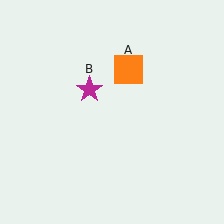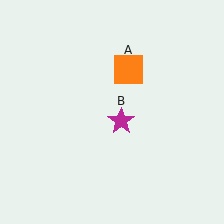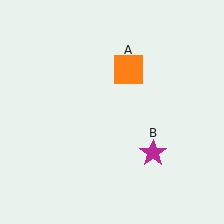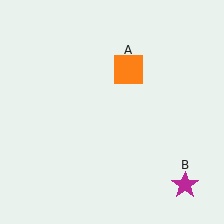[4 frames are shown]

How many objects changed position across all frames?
1 object changed position: magenta star (object B).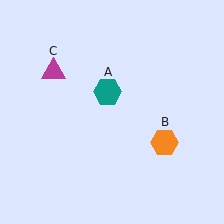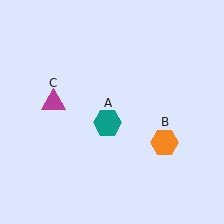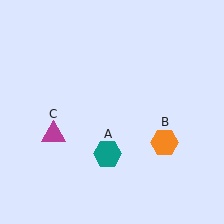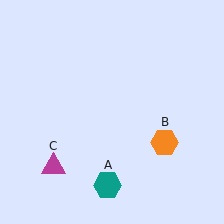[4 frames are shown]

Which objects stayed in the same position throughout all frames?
Orange hexagon (object B) remained stationary.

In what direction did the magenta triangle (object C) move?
The magenta triangle (object C) moved down.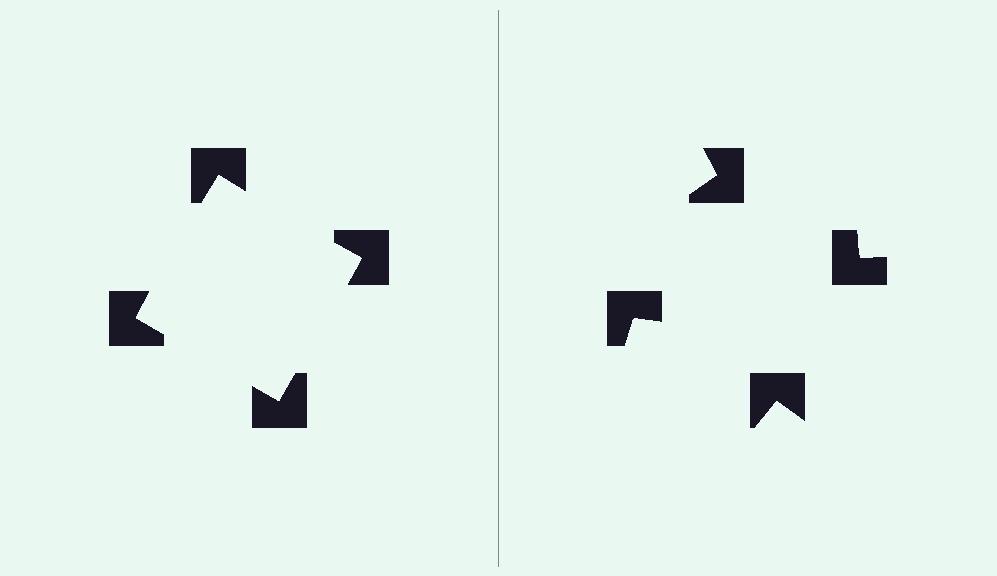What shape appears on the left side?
An illusory square.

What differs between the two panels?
The notched squares are positioned identically on both sides; only the wedge orientations differ. On the left they align to a square; on the right they are misaligned.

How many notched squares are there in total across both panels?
8 — 4 on each side.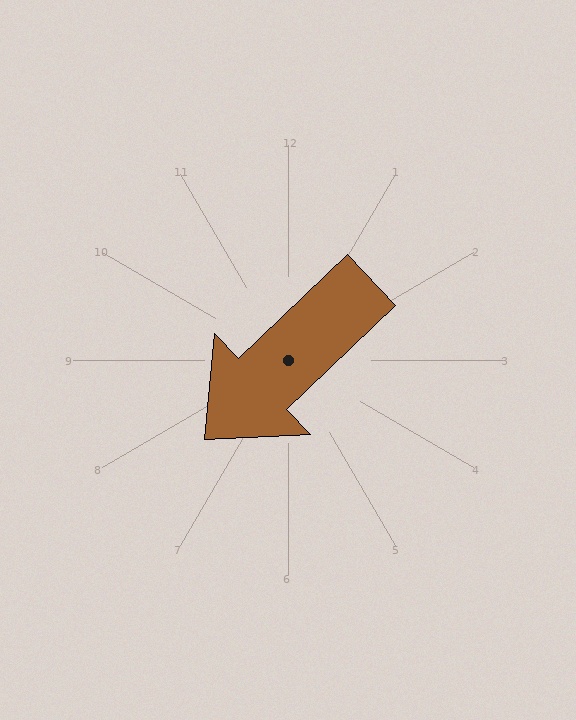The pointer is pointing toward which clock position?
Roughly 8 o'clock.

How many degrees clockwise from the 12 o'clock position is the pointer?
Approximately 226 degrees.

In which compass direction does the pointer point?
Southwest.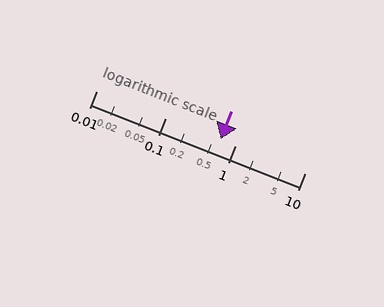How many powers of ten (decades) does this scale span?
The scale spans 3 decades, from 0.01 to 10.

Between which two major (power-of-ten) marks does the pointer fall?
The pointer is between 0.1 and 1.